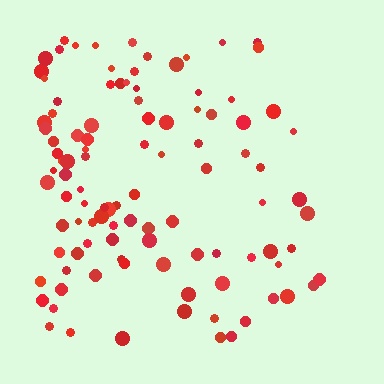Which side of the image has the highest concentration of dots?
The left.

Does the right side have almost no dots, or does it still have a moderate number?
Still a moderate number, just noticeably fewer than the left.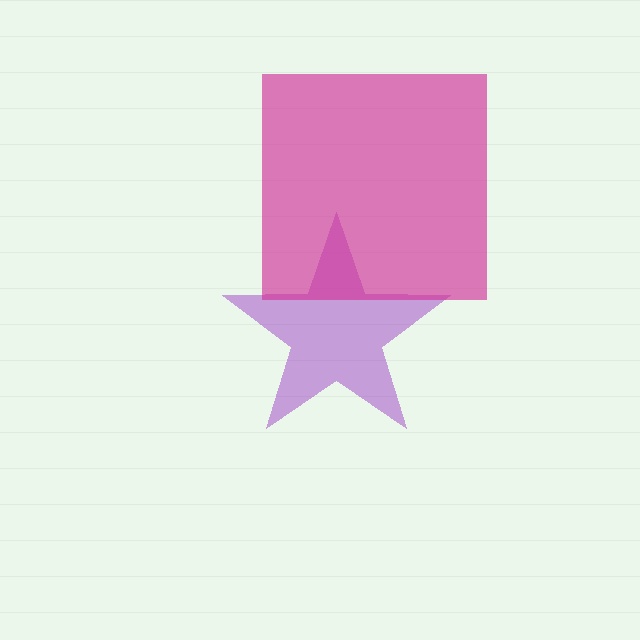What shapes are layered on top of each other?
The layered shapes are: a purple star, a magenta square.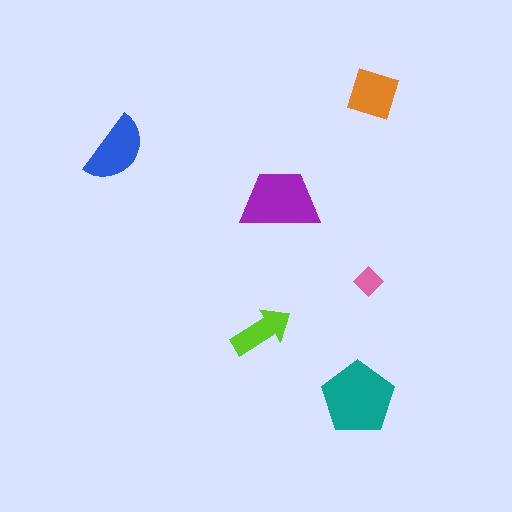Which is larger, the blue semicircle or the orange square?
The blue semicircle.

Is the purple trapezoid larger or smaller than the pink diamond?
Larger.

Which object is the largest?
The teal pentagon.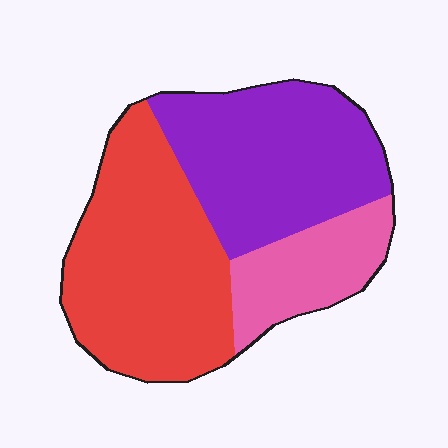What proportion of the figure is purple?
Purple covers about 40% of the figure.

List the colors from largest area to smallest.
From largest to smallest: red, purple, pink.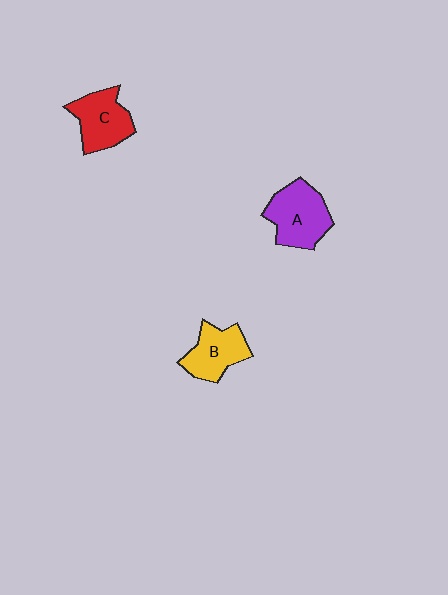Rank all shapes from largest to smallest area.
From largest to smallest: A (purple), C (red), B (yellow).